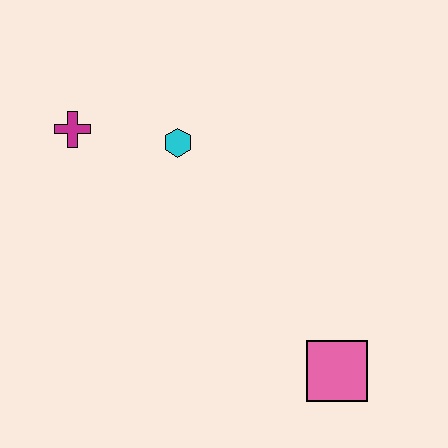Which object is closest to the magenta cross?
The cyan hexagon is closest to the magenta cross.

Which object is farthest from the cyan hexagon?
The pink square is farthest from the cyan hexagon.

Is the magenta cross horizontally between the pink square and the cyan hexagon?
No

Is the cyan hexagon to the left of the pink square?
Yes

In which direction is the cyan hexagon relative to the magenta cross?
The cyan hexagon is to the right of the magenta cross.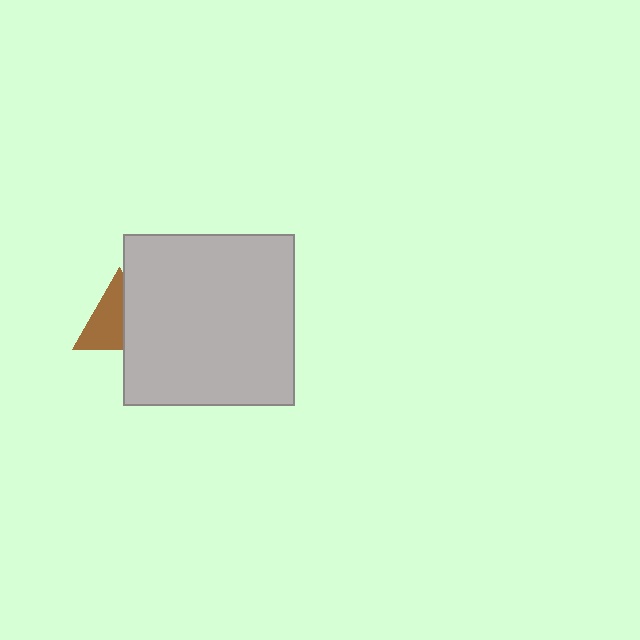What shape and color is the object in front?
The object in front is a light gray square.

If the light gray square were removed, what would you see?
You would see the complete brown triangle.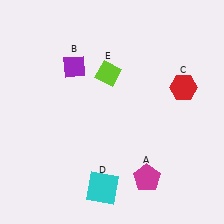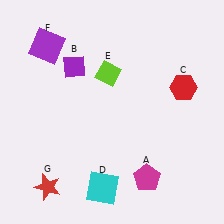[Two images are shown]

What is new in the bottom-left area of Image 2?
A red star (G) was added in the bottom-left area of Image 2.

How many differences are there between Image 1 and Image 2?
There are 2 differences between the two images.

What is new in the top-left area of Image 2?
A purple square (F) was added in the top-left area of Image 2.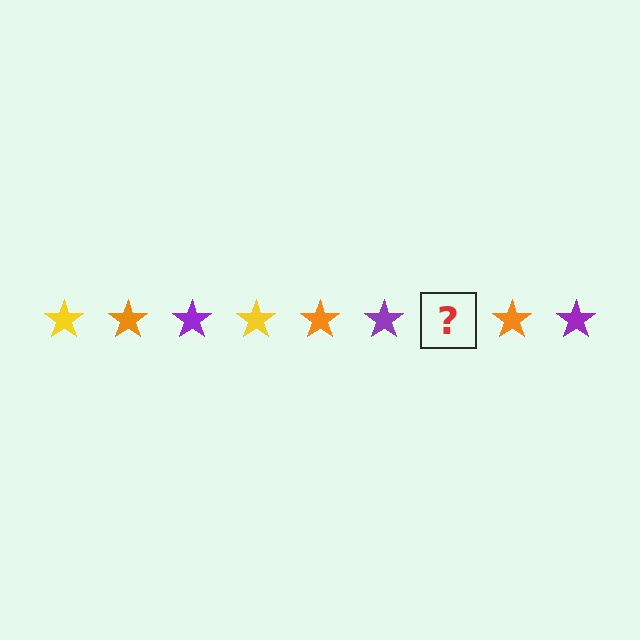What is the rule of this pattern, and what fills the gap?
The rule is that the pattern cycles through yellow, orange, purple stars. The gap should be filled with a yellow star.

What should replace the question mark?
The question mark should be replaced with a yellow star.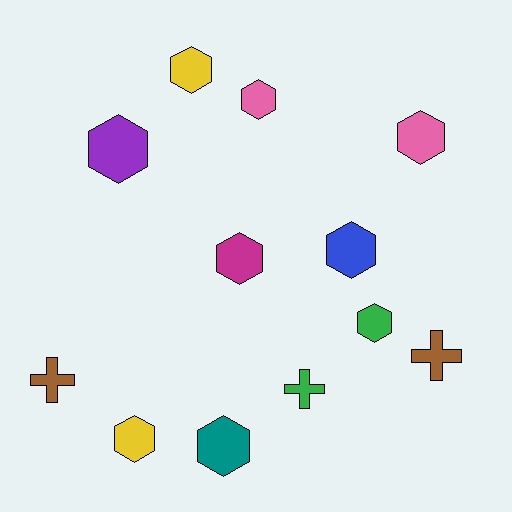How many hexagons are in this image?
There are 9 hexagons.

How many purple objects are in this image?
There is 1 purple object.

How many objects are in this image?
There are 12 objects.